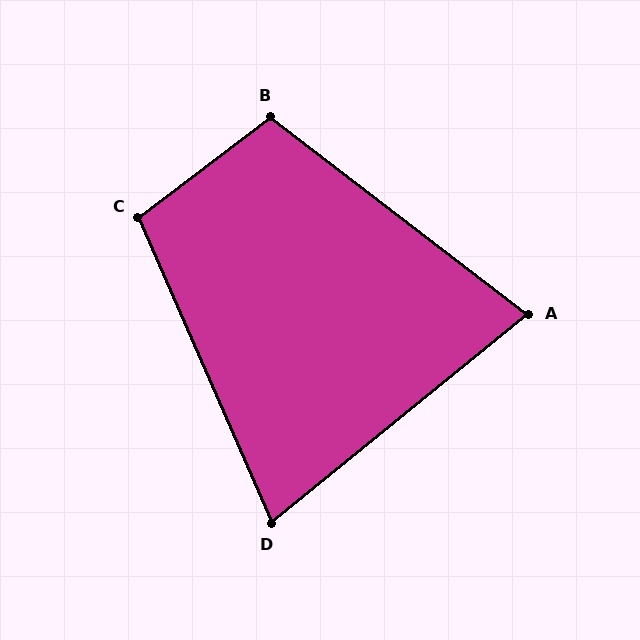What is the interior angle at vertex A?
Approximately 76 degrees (acute).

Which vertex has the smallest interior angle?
D, at approximately 75 degrees.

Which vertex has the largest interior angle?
B, at approximately 105 degrees.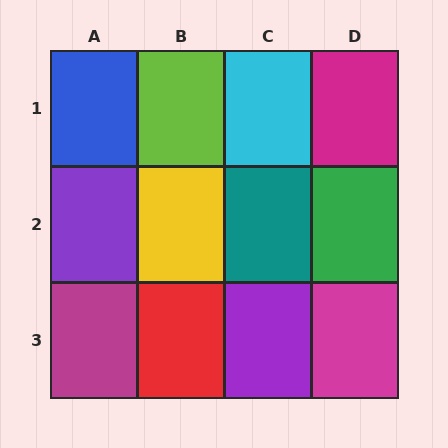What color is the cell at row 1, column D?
Magenta.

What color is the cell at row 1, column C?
Cyan.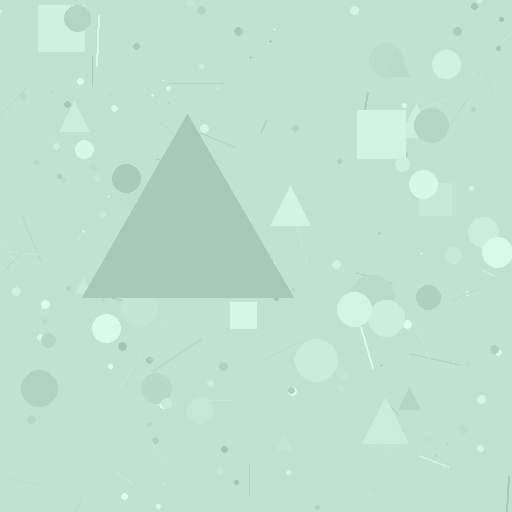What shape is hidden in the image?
A triangle is hidden in the image.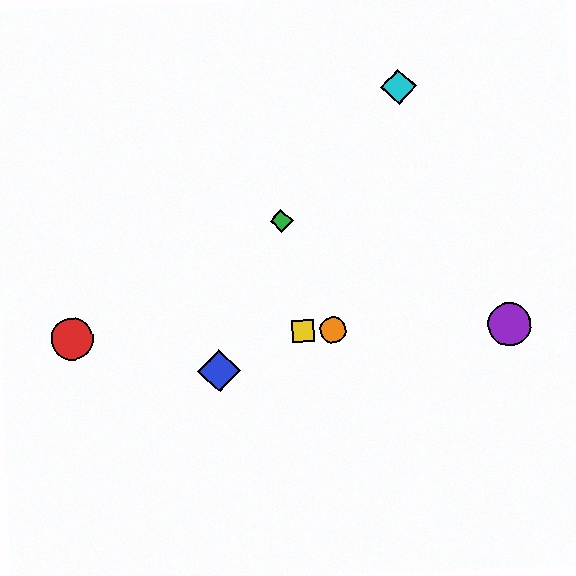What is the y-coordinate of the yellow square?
The yellow square is at y≈331.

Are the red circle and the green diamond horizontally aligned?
No, the red circle is at y≈339 and the green diamond is at y≈221.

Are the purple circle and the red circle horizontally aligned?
Yes, both are at y≈324.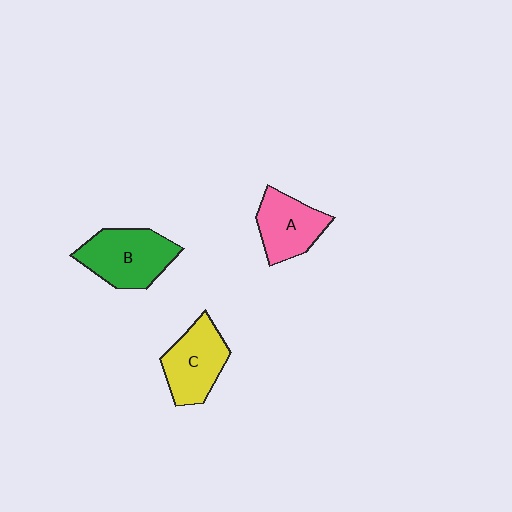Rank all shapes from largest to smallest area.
From largest to smallest: B (green), C (yellow), A (pink).